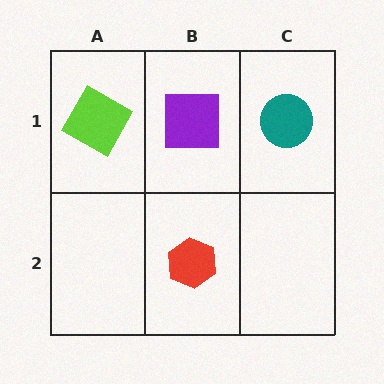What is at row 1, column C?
A teal circle.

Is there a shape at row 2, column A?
No, that cell is empty.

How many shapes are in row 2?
1 shape.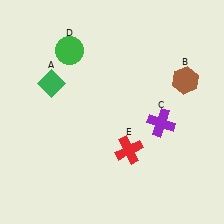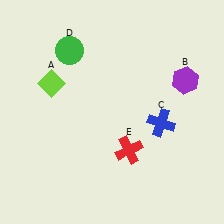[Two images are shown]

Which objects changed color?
A changed from green to lime. B changed from brown to purple. C changed from purple to blue.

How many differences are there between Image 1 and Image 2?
There are 3 differences between the two images.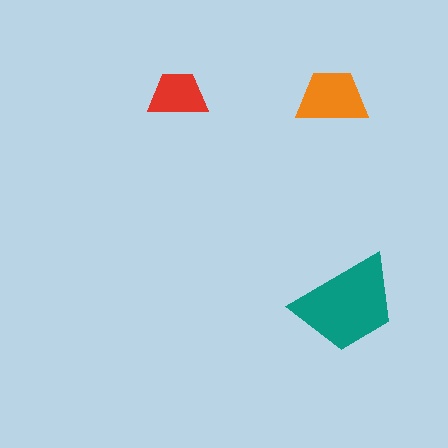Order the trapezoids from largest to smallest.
the teal one, the orange one, the red one.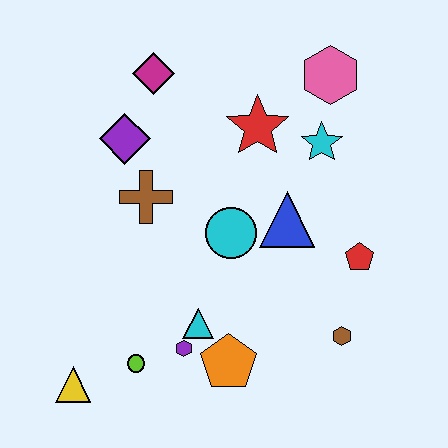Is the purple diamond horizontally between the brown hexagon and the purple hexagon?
No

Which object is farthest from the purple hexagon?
The pink hexagon is farthest from the purple hexagon.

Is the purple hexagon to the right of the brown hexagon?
No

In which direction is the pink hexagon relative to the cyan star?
The pink hexagon is above the cyan star.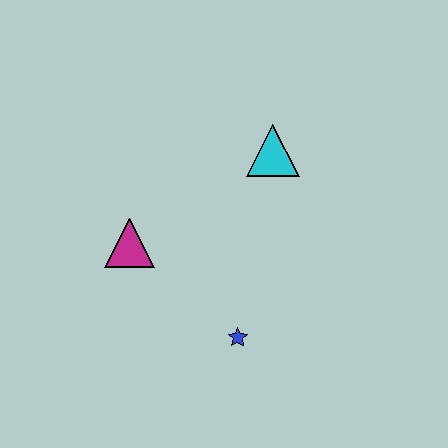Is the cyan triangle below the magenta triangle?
No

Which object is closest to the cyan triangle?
The magenta triangle is closest to the cyan triangle.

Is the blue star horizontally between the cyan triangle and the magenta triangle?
Yes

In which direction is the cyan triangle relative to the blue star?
The cyan triangle is above the blue star.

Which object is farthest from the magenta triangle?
The cyan triangle is farthest from the magenta triangle.